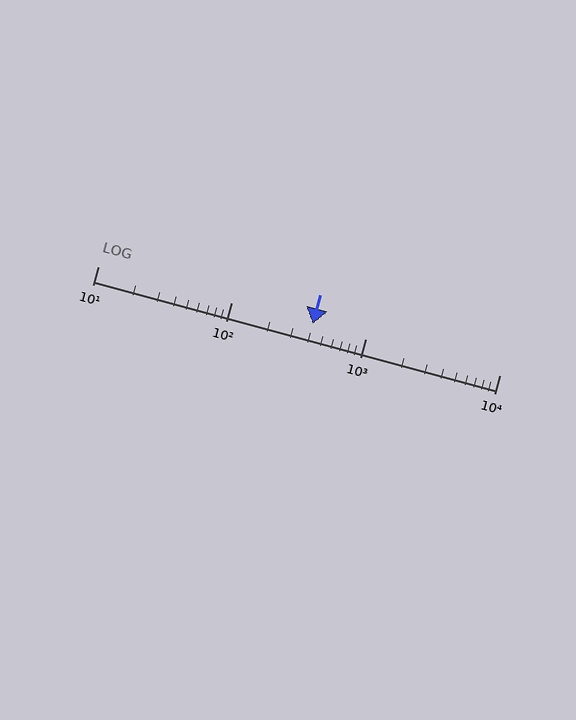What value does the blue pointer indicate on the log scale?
The pointer indicates approximately 400.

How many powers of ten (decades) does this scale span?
The scale spans 3 decades, from 10 to 10000.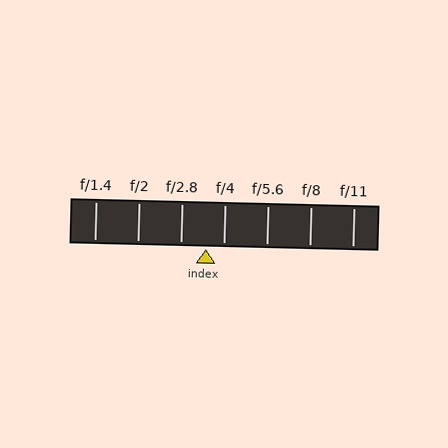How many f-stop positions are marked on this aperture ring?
There are 7 f-stop positions marked.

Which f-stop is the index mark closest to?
The index mark is closest to f/4.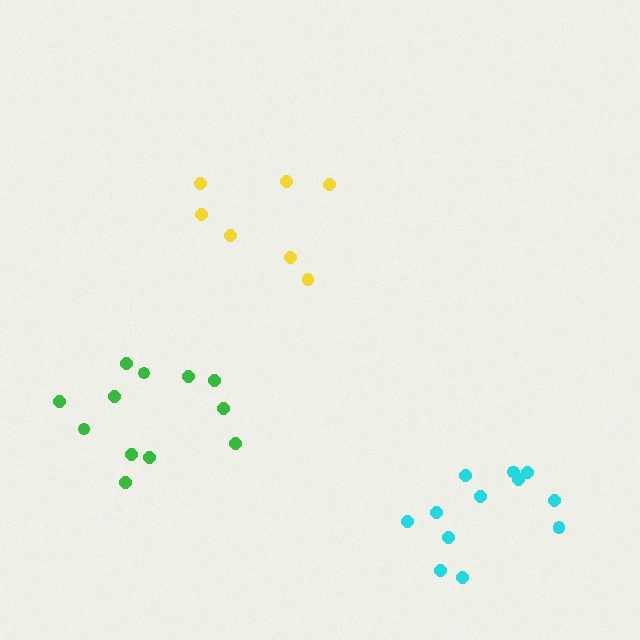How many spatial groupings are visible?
There are 3 spatial groupings.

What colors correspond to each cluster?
The clusters are colored: green, yellow, cyan.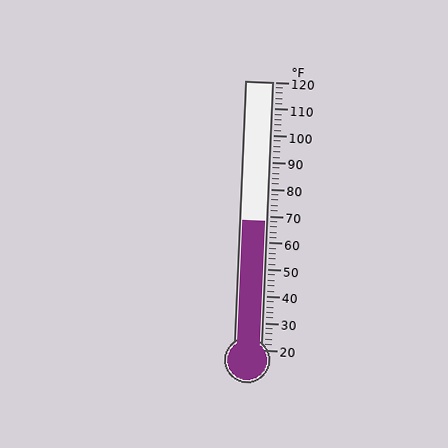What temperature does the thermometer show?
The thermometer shows approximately 68°F.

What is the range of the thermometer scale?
The thermometer scale ranges from 20°F to 120°F.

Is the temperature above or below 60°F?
The temperature is above 60°F.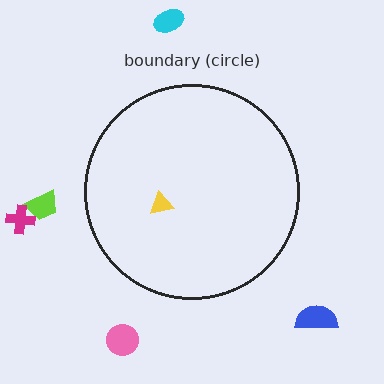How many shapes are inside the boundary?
1 inside, 5 outside.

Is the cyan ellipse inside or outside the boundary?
Outside.